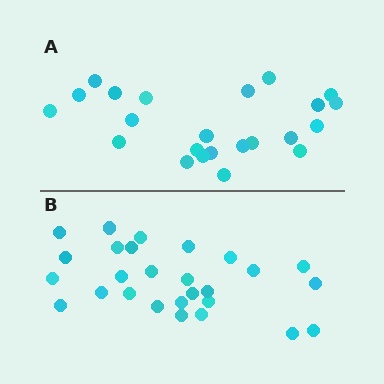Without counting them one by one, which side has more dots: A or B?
Region B (the bottom region) has more dots.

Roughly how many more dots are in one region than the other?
Region B has about 4 more dots than region A.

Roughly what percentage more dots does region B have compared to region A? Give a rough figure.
About 15% more.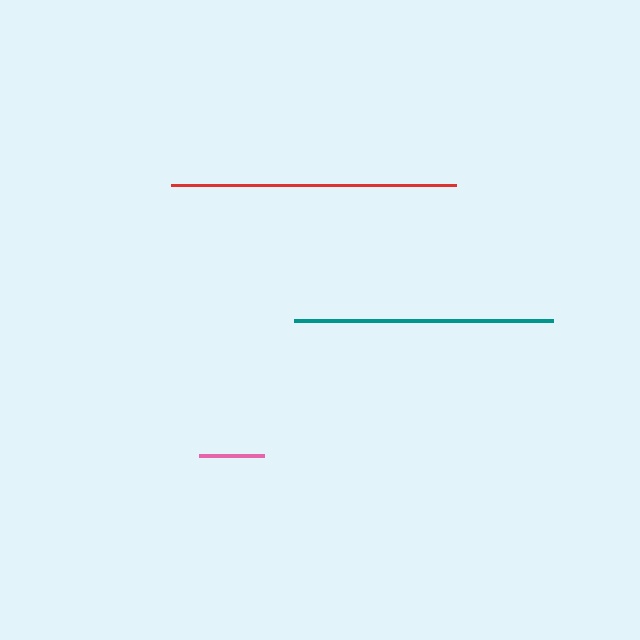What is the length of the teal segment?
The teal segment is approximately 260 pixels long.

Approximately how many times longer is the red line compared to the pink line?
The red line is approximately 4.4 times the length of the pink line.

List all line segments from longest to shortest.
From longest to shortest: red, teal, pink.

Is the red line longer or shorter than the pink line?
The red line is longer than the pink line.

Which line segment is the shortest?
The pink line is the shortest at approximately 65 pixels.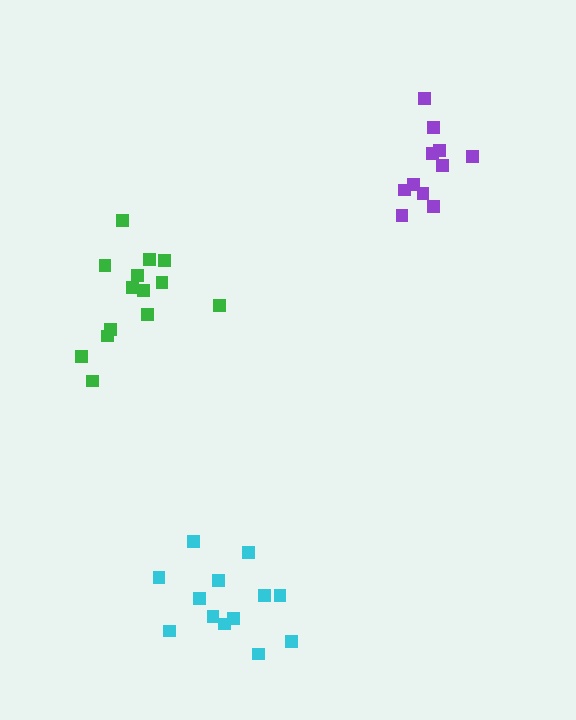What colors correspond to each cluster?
The clusters are colored: green, purple, cyan.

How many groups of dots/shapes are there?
There are 3 groups.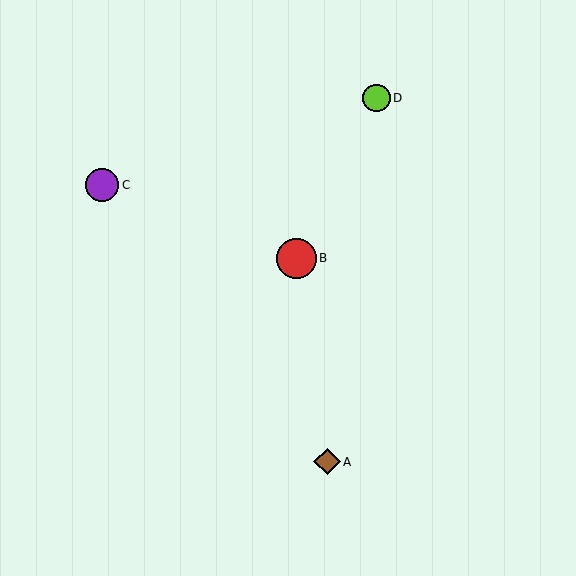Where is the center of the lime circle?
The center of the lime circle is at (377, 98).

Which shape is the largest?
The red circle (labeled B) is the largest.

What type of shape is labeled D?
Shape D is a lime circle.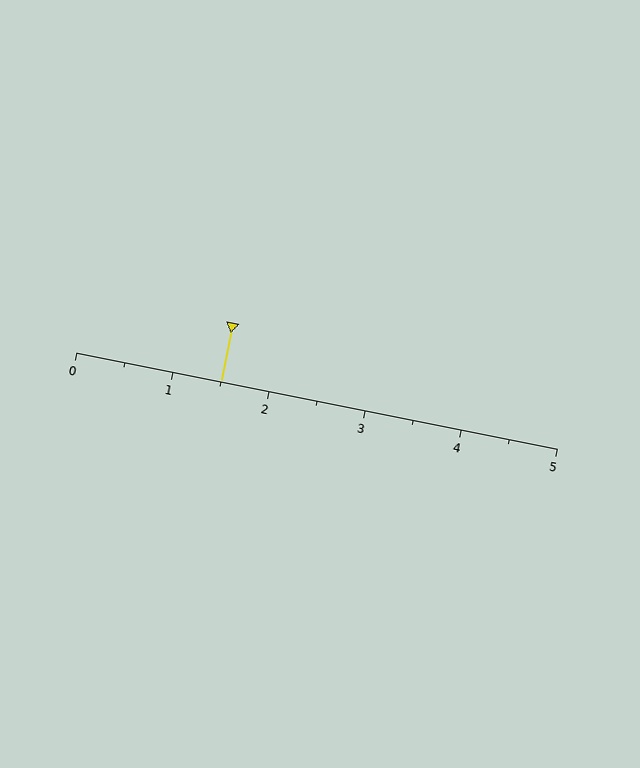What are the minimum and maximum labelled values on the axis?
The axis runs from 0 to 5.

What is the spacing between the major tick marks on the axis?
The major ticks are spaced 1 apart.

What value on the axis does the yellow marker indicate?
The marker indicates approximately 1.5.